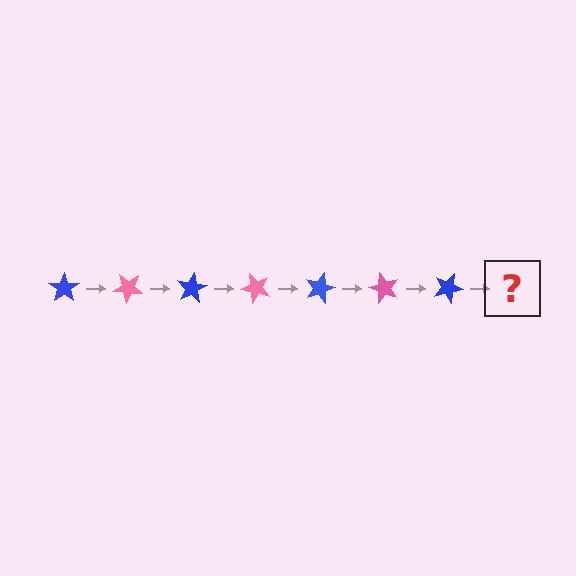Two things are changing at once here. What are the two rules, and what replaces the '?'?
The two rules are that it rotates 40 degrees each step and the color cycles through blue and pink. The '?' should be a pink star, rotated 280 degrees from the start.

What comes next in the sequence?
The next element should be a pink star, rotated 280 degrees from the start.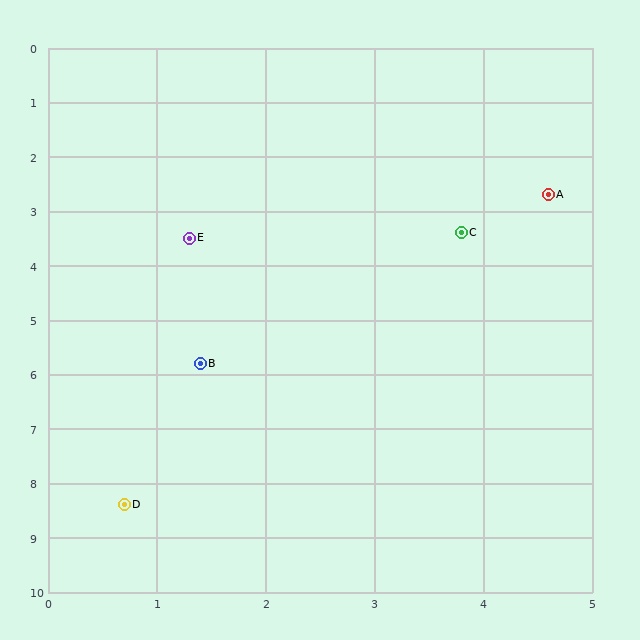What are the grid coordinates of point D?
Point D is at approximately (0.7, 8.4).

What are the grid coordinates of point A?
Point A is at approximately (4.6, 2.7).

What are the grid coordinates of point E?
Point E is at approximately (1.3, 3.5).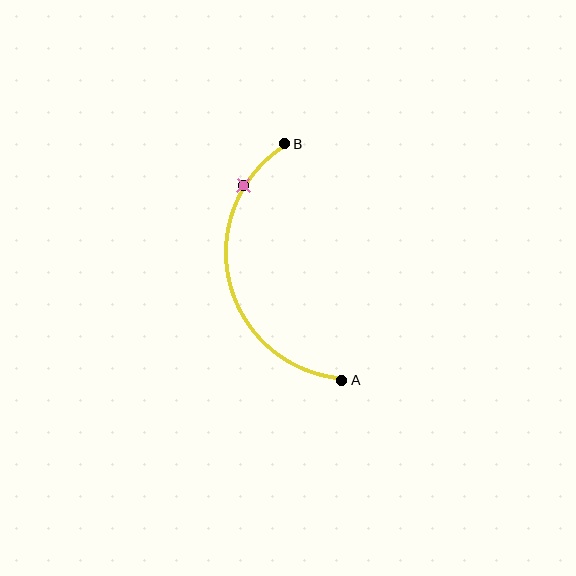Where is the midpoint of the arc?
The arc midpoint is the point on the curve farthest from the straight line joining A and B. It sits to the left of that line.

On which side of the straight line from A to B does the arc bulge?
The arc bulges to the left of the straight line connecting A and B.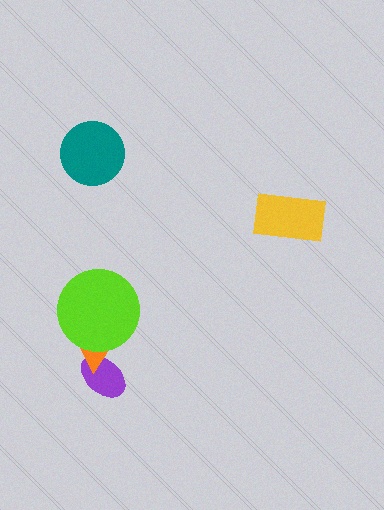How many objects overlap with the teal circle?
0 objects overlap with the teal circle.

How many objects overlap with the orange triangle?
2 objects overlap with the orange triangle.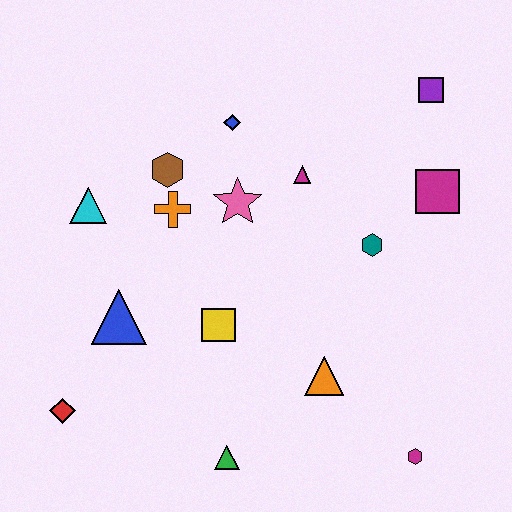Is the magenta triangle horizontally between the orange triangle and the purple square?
No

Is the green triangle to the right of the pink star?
No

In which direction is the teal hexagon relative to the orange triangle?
The teal hexagon is above the orange triangle.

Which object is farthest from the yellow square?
The purple square is farthest from the yellow square.